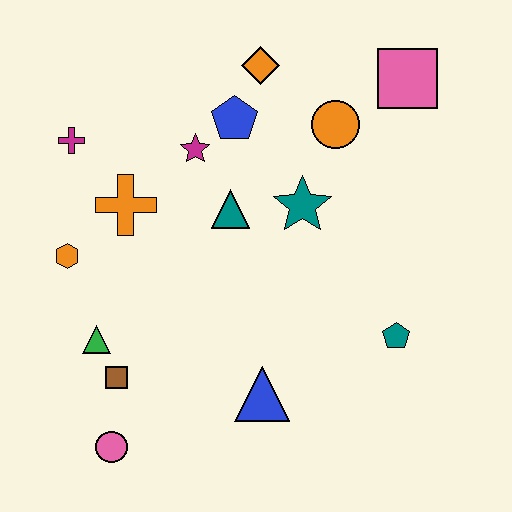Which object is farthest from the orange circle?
The pink circle is farthest from the orange circle.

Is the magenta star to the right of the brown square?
Yes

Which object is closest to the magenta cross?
The orange cross is closest to the magenta cross.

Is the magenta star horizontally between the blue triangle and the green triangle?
Yes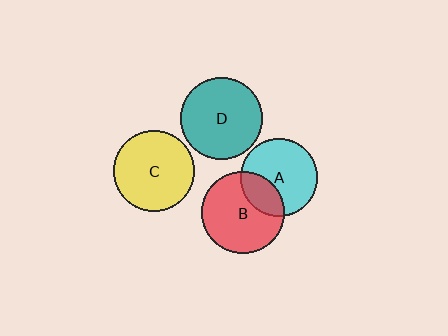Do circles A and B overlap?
Yes.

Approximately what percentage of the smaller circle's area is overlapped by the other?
Approximately 25%.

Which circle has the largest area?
Circle B (red).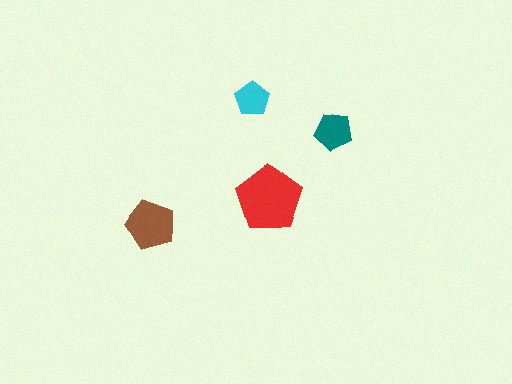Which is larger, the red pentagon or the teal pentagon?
The red one.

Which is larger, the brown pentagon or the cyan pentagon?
The brown one.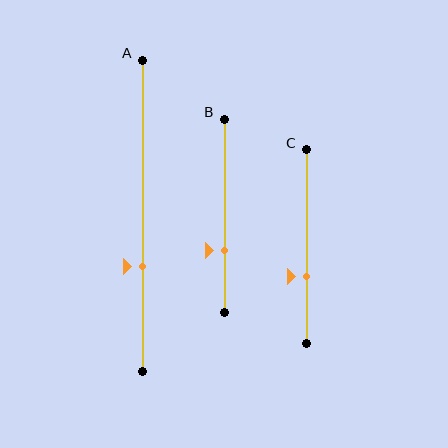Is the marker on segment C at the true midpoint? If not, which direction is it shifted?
No, the marker on segment C is shifted downward by about 16% of the segment length.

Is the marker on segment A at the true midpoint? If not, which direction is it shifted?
No, the marker on segment A is shifted downward by about 16% of the segment length.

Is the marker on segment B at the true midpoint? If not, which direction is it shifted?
No, the marker on segment B is shifted downward by about 18% of the segment length.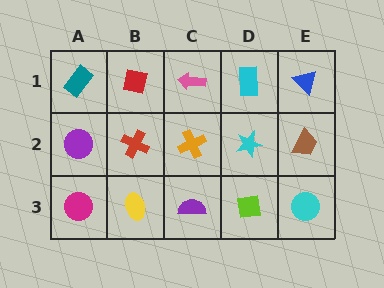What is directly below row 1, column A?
A purple circle.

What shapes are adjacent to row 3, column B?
A red cross (row 2, column B), a magenta circle (row 3, column A), a purple semicircle (row 3, column C).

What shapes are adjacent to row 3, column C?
An orange cross (row 2, column C), a yellow ellipse (row 3, column B), a lime square (row 3, column D).